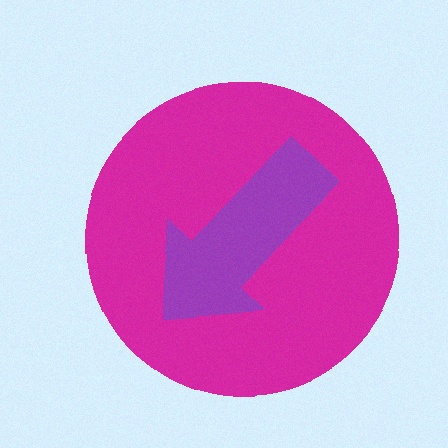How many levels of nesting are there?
2.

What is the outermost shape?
The magenta circle.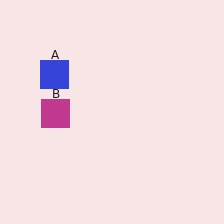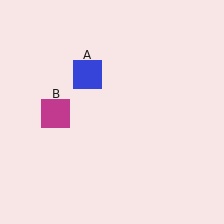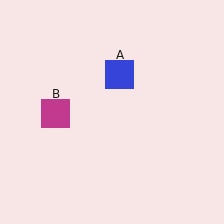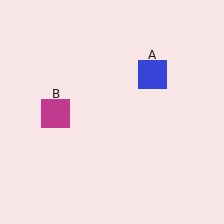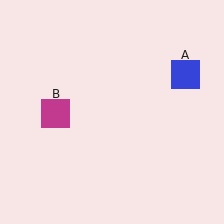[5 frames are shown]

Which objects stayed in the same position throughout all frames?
Magenta square (object B) remained stationary.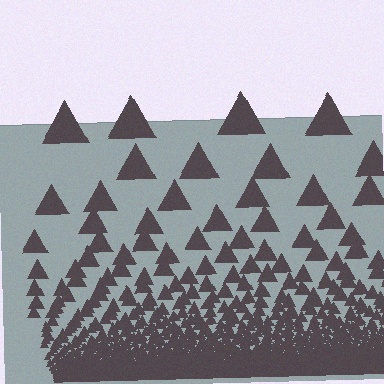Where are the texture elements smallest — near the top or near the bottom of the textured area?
Near the bottom.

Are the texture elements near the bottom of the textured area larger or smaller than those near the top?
Smaller. The gradient is inverted — elements near the bottom are smaller and denser.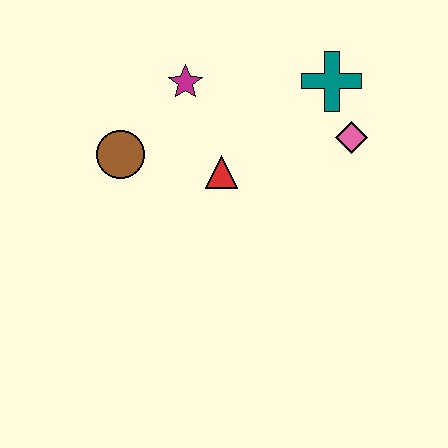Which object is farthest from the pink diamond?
The brown circle is farthest from the pink diamond.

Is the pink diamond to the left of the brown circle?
No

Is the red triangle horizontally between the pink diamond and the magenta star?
Yes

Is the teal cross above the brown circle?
Yes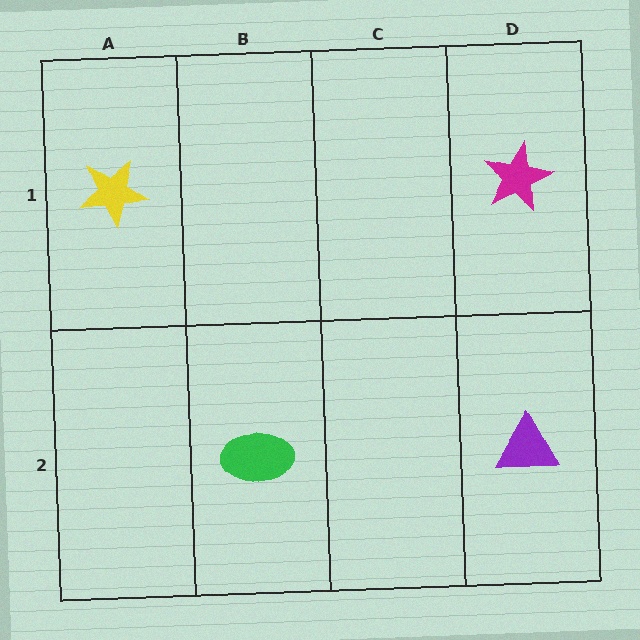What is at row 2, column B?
A green ellipse.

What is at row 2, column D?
A purple triangle.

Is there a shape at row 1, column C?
No, that cell is empty.